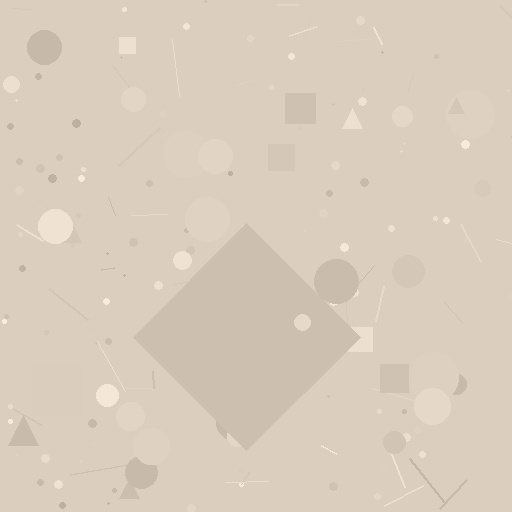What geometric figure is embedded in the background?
A diamond is embedded in the background.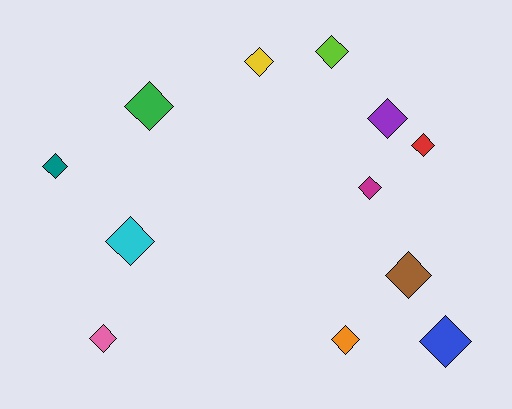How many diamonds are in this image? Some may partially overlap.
There are 12 diamonds.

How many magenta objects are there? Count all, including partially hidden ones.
There is 1 magenta object.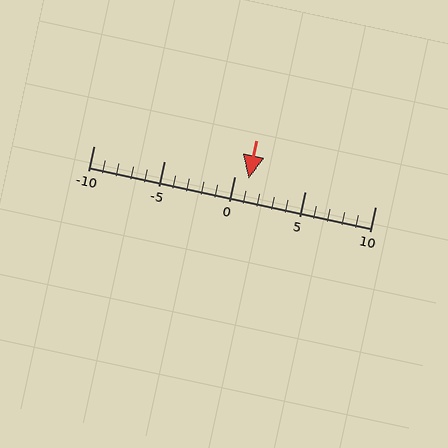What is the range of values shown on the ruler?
The ruler shows values from -10 to 10.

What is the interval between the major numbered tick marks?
The major tick marks are spaced 5 units apart.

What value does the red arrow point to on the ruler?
The red arrow points to approximately 1.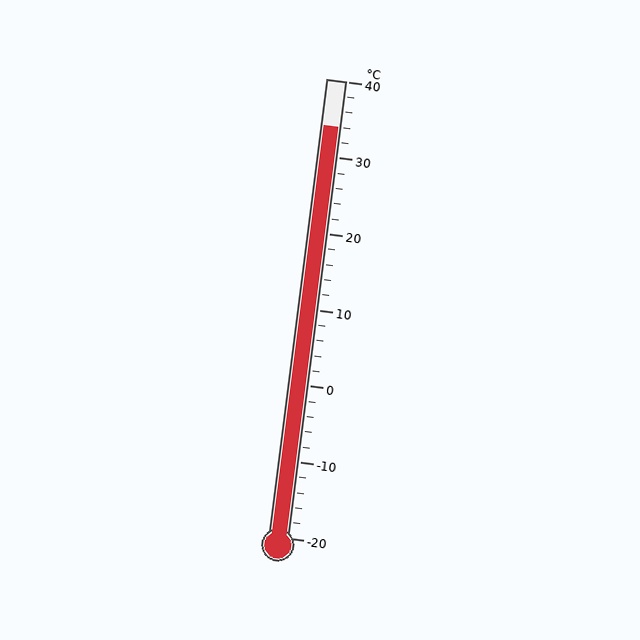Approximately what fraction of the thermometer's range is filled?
The thermometer is filled to approximately 90% of its range.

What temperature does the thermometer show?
The thermometer shows approximately 34°C.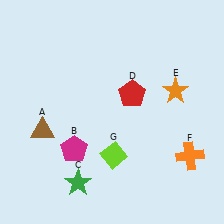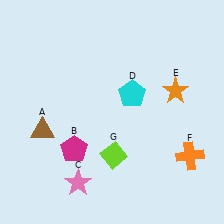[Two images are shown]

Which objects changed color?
C changed from green to pink. D changed from red to cyan.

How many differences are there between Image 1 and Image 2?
There are 2 differences between the two images.